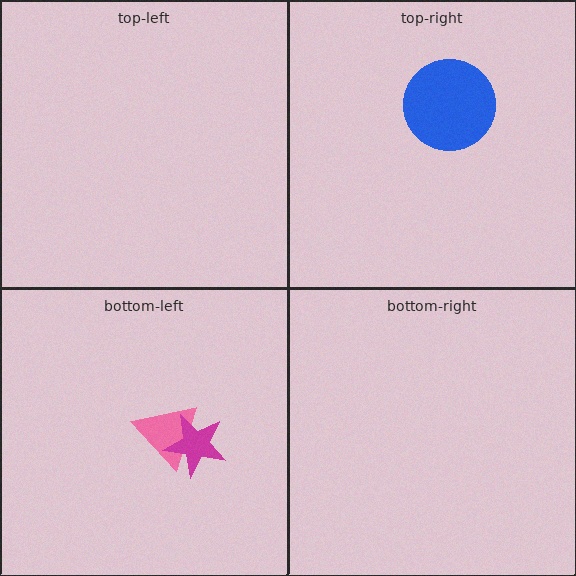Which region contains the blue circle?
The top-right region.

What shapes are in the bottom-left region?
The pink triangle, the magenta star.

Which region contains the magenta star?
The bottom-left region.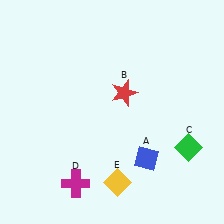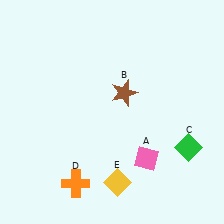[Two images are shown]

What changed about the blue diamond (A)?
In Image 1, A is blue. In Image 2, it changed to pink.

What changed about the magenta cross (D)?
In Image 1, D is magenta. In Image 2, it changed to orange.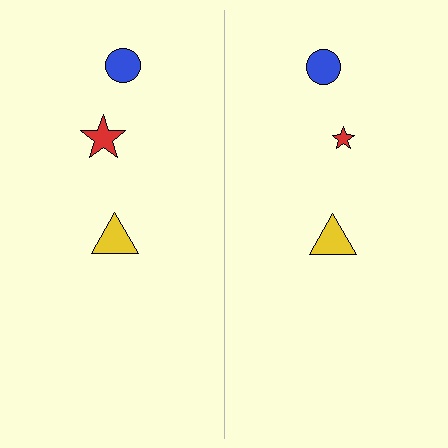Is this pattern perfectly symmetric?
No, the pattern is not perfectly symmetric. The red star on the right side has a different size than its mirror counterpart.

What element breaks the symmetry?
The red star on the right side has a different size than its mirror counterpart.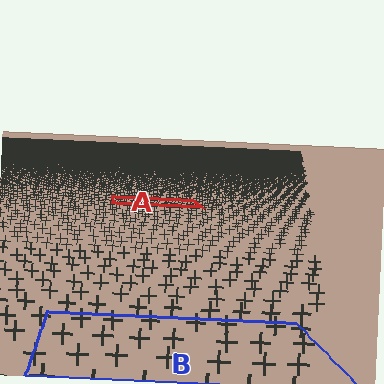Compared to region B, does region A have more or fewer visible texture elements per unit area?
Region A has more texture elements per unit area — they are packed more densely because it is farther away.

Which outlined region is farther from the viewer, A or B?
Region A is farther from the viewer — the texture elements inside it appear smaller and more densely packed.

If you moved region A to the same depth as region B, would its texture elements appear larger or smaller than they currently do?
They would appear larger. At a closer depth, the same texture elements are projected at a bigger on-screen size.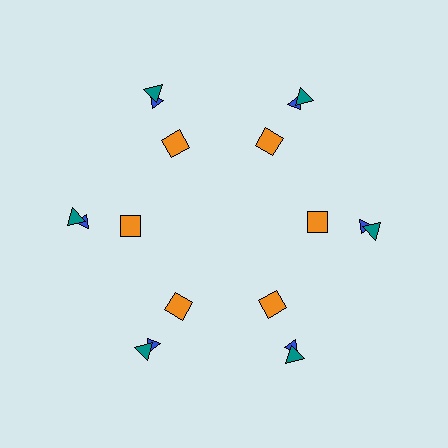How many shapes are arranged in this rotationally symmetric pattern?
There are 18 shapes, arranged in 6 groups of 3.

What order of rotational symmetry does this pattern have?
This pattern has 6-fold rotational symmetry.